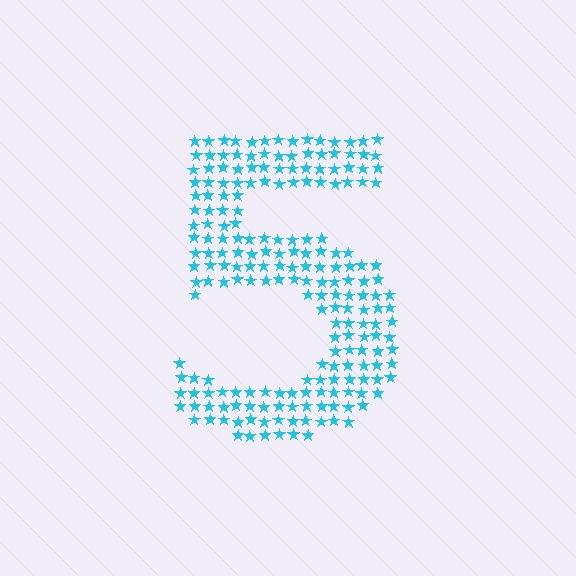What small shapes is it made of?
It is made of small stars.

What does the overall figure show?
The overall figure shows the digit 5.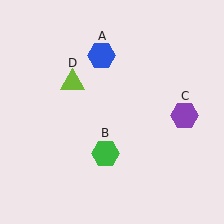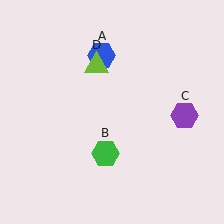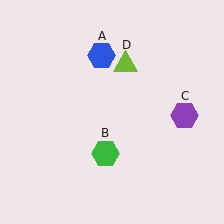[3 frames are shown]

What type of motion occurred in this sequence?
The lime triangle (object D) rotated clockwise around the center of the scene.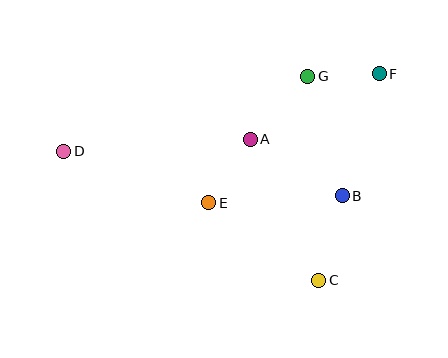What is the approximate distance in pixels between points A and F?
The distance between A and F is approximately 145 pixels.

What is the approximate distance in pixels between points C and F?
The distance between C and F is approximately 215 pixels.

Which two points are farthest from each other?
Points D and F are farthest from each other.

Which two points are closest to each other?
Points F and G are closest to each other.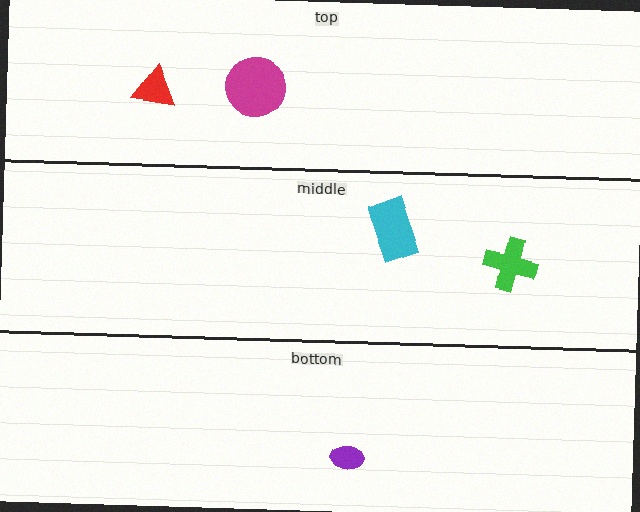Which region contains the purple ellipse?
The bottom region.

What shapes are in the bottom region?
The purple ellipse.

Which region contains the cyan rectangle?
The middle region.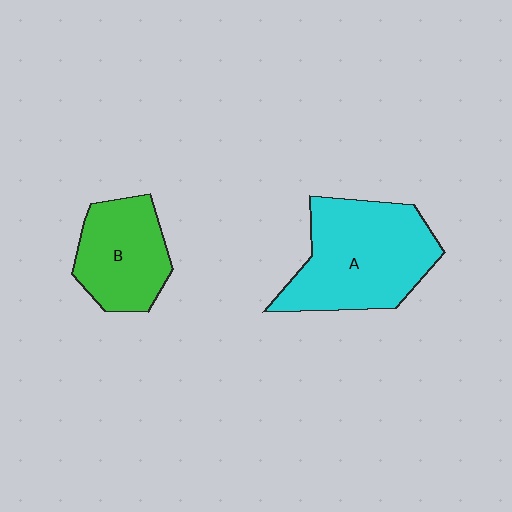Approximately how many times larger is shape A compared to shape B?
Approximately 1.5 times.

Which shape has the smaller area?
Shape B (green).